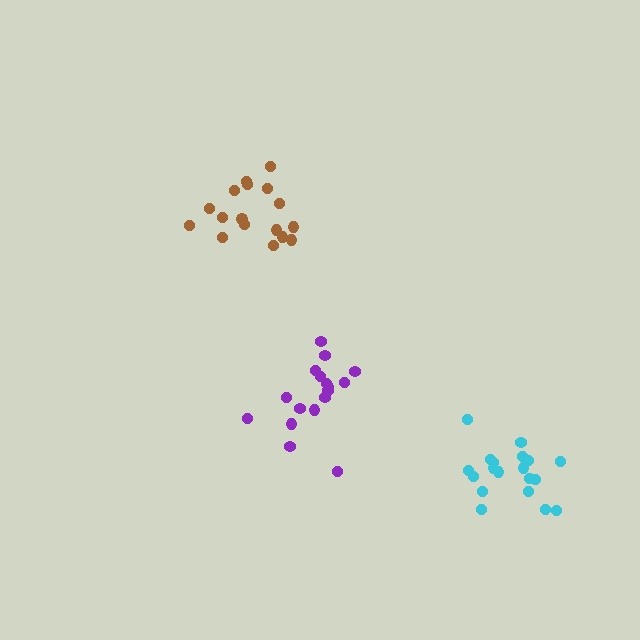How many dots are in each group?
Group 1: 17 dots, Group 2: 17 dots, Group 3: 19 dots (53 total).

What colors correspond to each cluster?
The clusters are colored: purple, brown, cyan.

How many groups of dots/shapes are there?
There are 3 groups.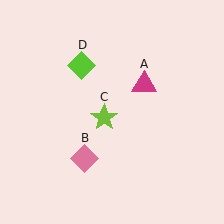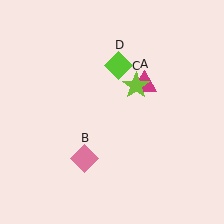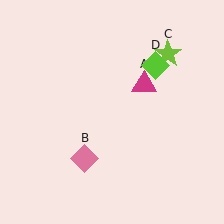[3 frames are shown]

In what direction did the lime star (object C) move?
The lime star (object C) moved up and to the right.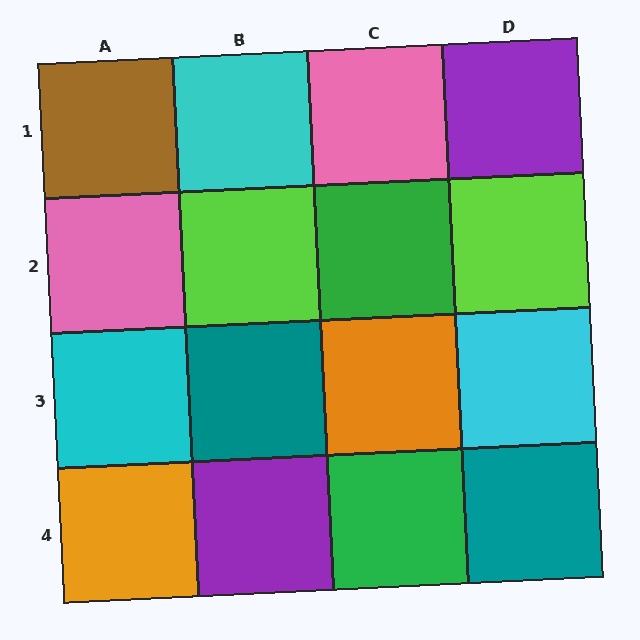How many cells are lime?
2 cells are lime.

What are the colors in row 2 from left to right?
Pink, lime, green, lime.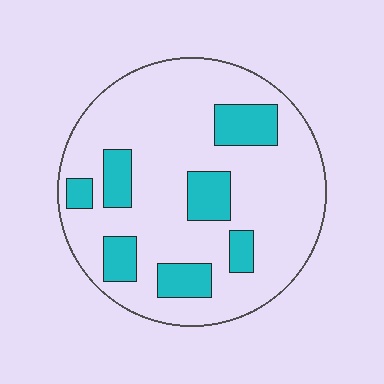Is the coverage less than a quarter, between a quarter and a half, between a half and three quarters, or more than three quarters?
Less than a quarter.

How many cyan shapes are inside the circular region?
7.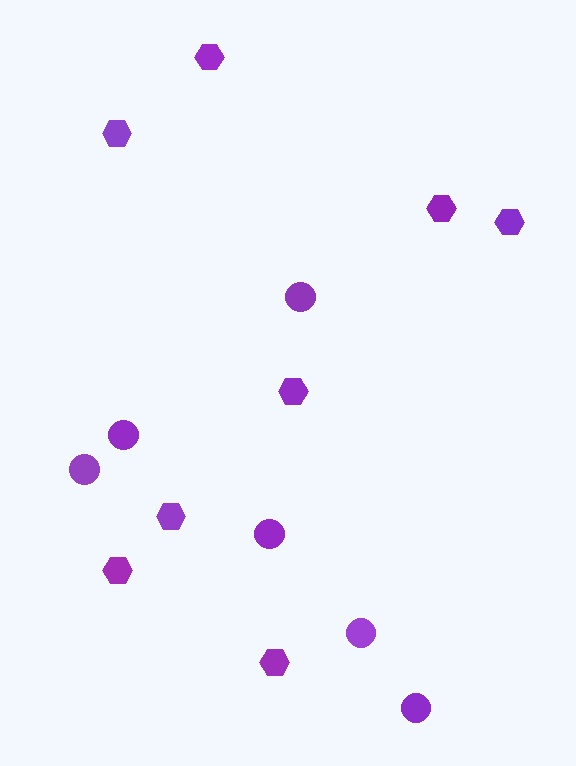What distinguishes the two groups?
There are 2 groups: one group of circles (6) and one group of hexagons (8).